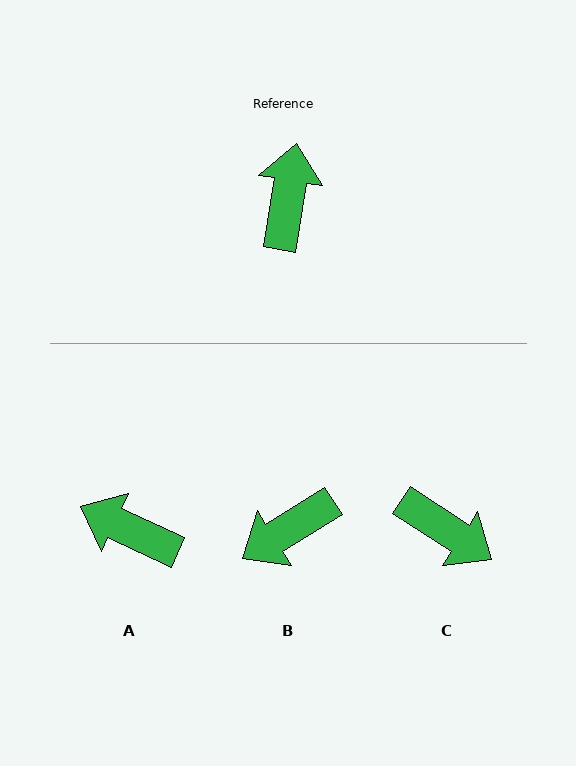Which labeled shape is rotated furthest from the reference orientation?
B, about 132 degrees away.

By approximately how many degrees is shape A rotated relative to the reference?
Approximately 74 degrees counter-clockwise.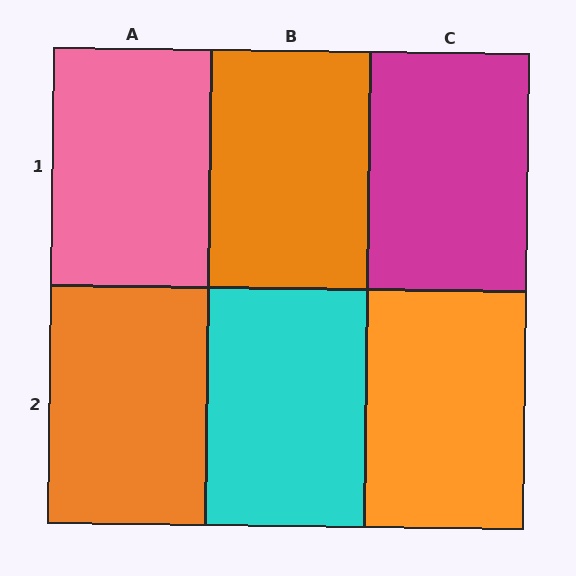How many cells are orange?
3 cells are orange.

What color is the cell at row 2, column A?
Orange.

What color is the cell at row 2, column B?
Cyan.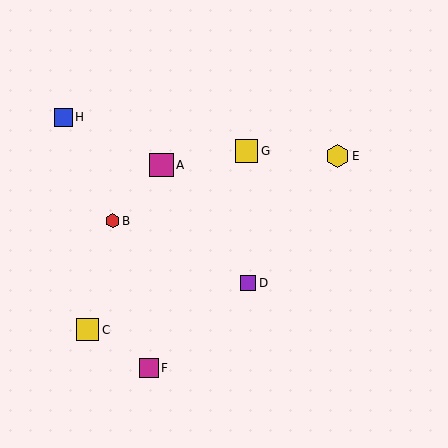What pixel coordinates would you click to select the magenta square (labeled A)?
Click at (161, 165) to select the magenta square A.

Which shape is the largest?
The magenta square (labeled A) is the largest.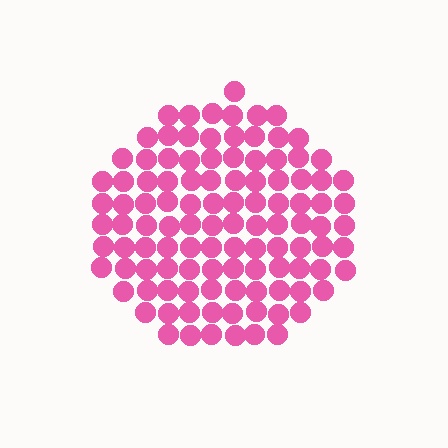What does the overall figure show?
The overall figure shows a circle.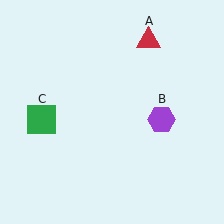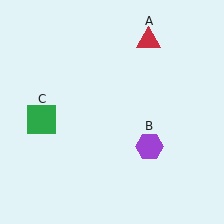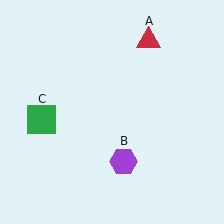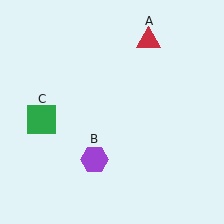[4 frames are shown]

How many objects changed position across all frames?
1 object changed position: purple hexagon (object B).